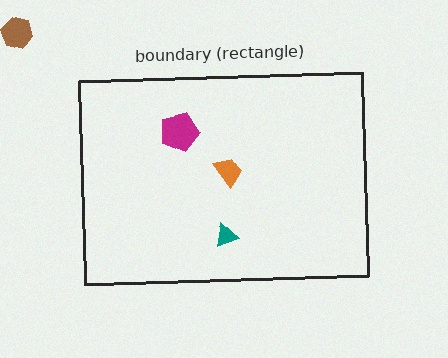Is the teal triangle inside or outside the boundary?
Inside.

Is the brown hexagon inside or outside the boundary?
Outside.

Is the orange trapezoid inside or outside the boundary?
Inside.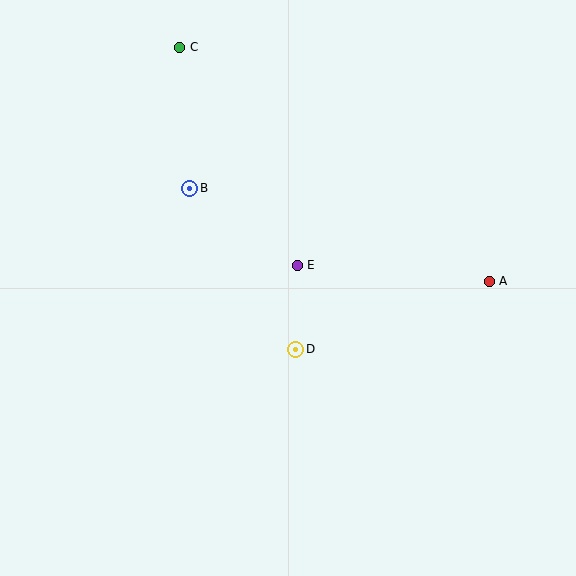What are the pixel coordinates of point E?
Point E is at (297, 265).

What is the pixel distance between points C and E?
The distance between C and E is 248 pixels.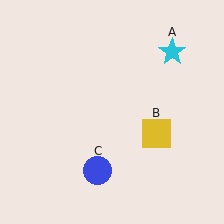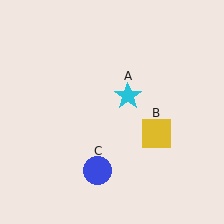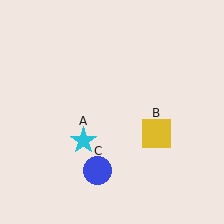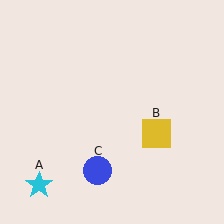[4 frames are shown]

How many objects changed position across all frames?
1 object changed position: cyan star (object A).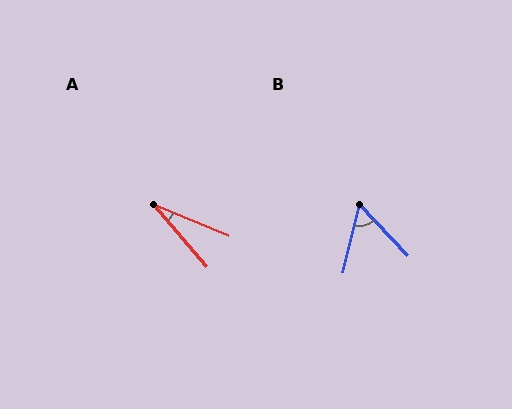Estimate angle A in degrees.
Approximately 27 degrees.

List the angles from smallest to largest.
A (27°), B (57°).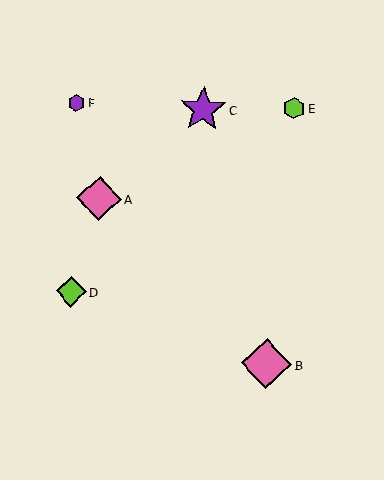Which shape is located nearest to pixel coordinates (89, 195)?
The pink diamond (labeled A) at (99, 199) is nearest to that location.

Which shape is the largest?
The pink diamond (labeled B) is the largest.